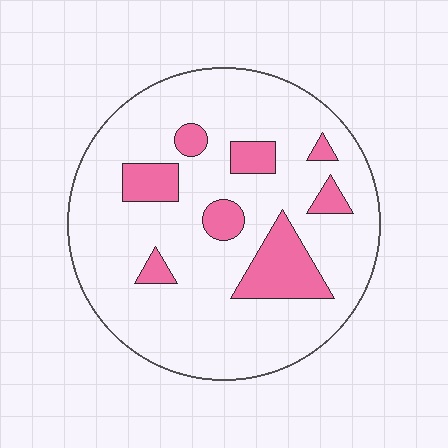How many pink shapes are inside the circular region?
8.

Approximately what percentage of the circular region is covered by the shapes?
Approximately 15%.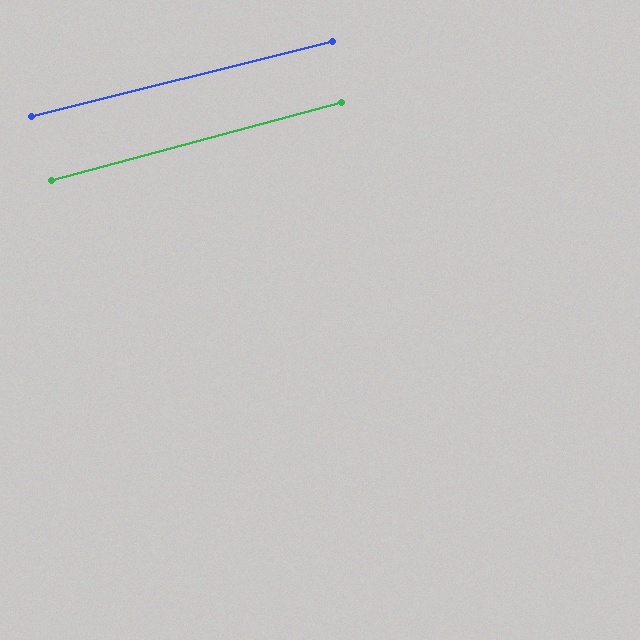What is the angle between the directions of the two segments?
Approximately 1 degree.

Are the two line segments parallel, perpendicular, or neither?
Parallel — their directions differ by only 1.0°.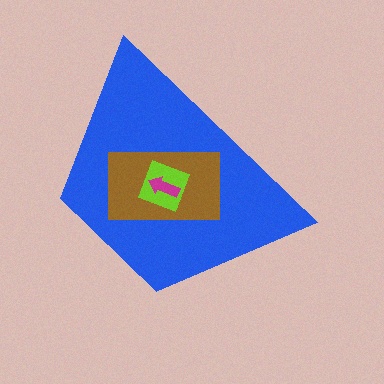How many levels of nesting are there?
4.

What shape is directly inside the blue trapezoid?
The brown rectangle.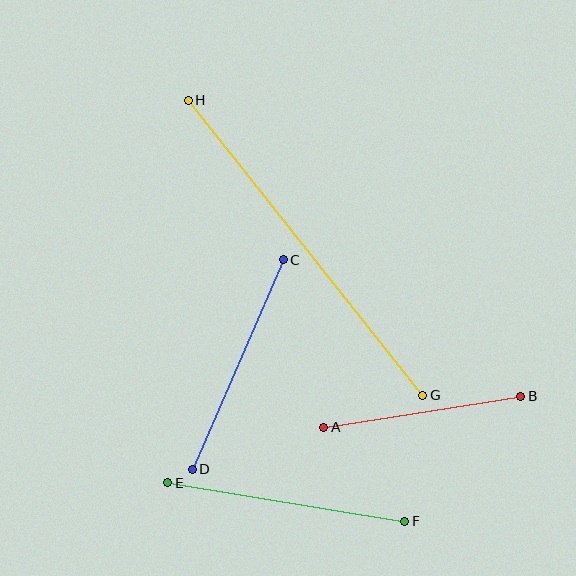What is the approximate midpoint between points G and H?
The midpoint is at approximately (306, 248) pixels.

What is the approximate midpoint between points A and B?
The midpoint is at approximately (422, 412) pixels.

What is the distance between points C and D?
The distance is approximately 228 pixels.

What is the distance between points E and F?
The distance is approximately 240 pixels.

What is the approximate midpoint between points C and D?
The midpoint is at approximately (238, 365) pixels.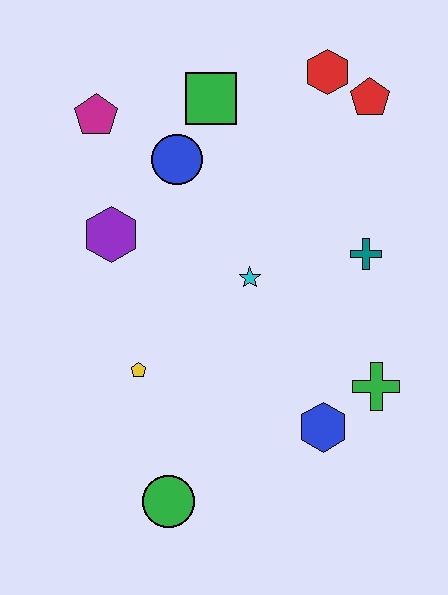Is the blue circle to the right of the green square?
No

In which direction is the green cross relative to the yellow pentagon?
The green cross is to the right of the yellow pentagon.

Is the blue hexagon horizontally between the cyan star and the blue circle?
No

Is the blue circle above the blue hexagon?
Yes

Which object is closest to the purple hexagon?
The blue circle is closest to the purple hexagon.